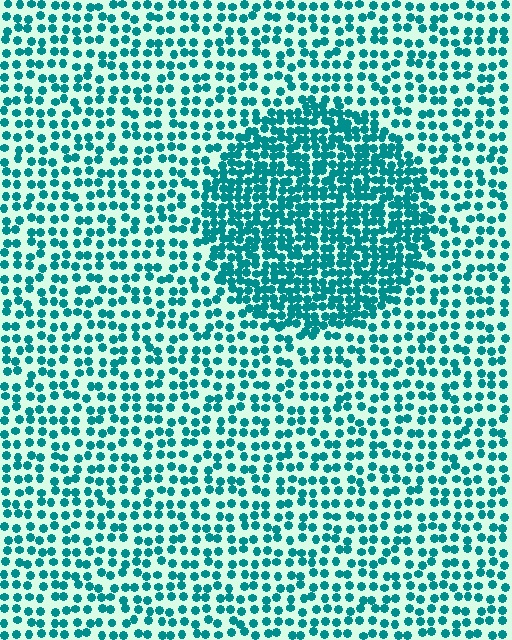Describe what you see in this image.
The image contains small teal elements arranged at two different densities. A circle-shaped region is visible where the elements are more densely packed than the surrounding area.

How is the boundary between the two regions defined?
The boundary is defined by a change in element density (approximately 2.0x ratio). All elements are the same color, size, and shape.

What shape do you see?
I see a circle.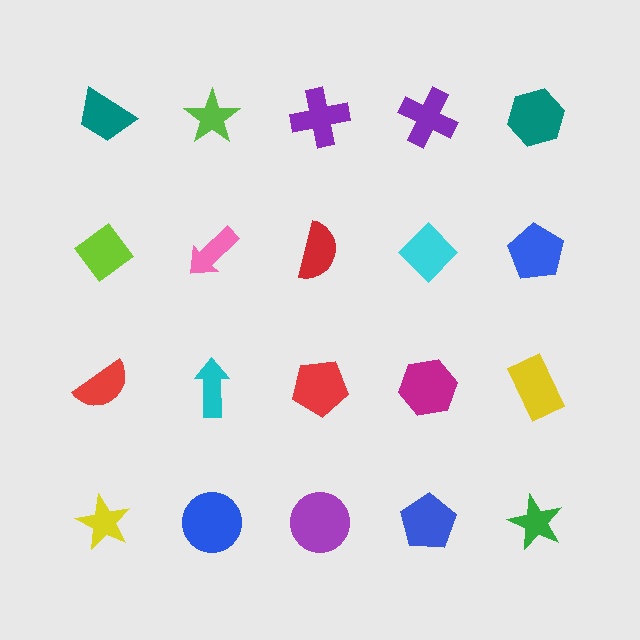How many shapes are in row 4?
5 shapes.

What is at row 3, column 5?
A yellow rectangle.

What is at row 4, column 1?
A yellow star.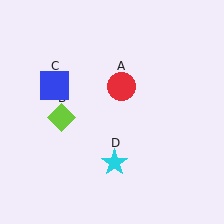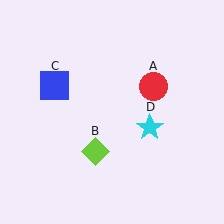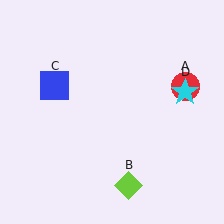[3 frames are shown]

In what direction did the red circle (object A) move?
The red circle (object A) moved right.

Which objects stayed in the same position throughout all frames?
Blue square (object C) remained stationary.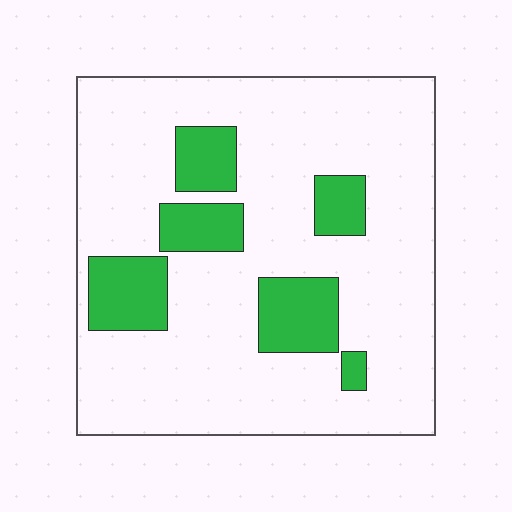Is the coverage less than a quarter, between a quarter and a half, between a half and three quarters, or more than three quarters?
Less than a quarter.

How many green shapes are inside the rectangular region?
6.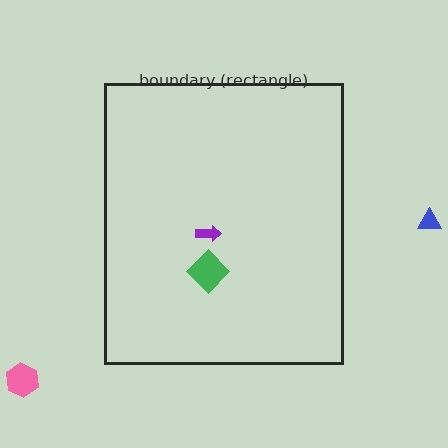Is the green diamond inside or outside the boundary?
Inside.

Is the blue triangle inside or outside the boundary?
Outside.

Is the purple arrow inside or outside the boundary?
Inside.